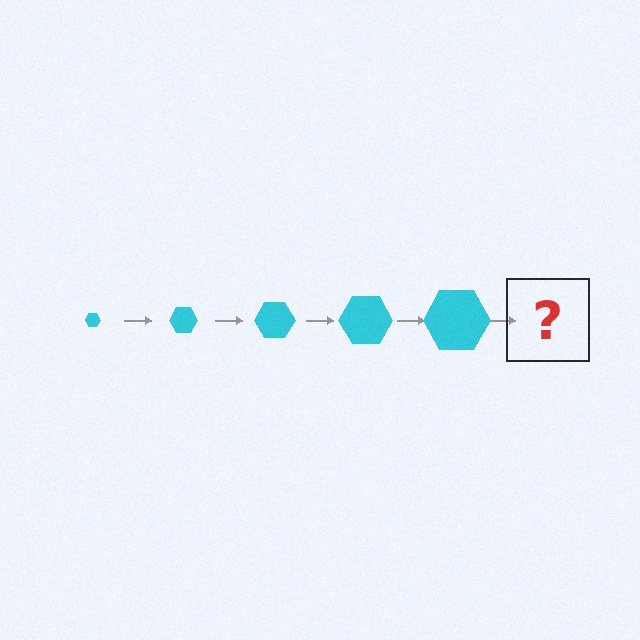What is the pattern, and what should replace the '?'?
The pattern is that the hexagon gets progressively larger each step. The '?' should be a cyan hexagon, larger than the previous one.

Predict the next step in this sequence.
The next step is a cyan hexagon, larger than the previous one.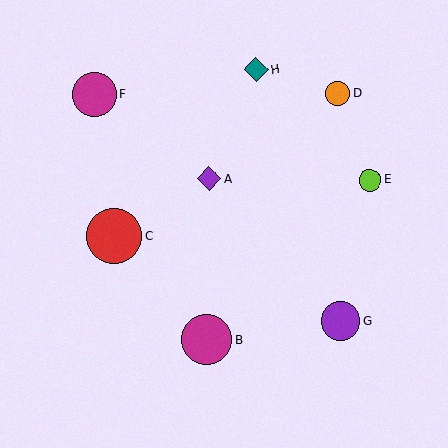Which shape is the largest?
The red circle (labeled C) is the largest.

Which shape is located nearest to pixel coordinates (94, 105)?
The magenta circle (labeled F) at (94, 95) is nearest to that location.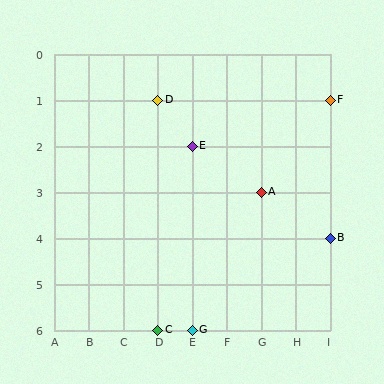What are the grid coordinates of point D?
Point D is at grid coordinates (D, 1).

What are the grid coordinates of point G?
Point G is at grid coordinates (E, 6).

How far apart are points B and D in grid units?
Points B and D are 5 columns and 3 rows apart (about 5.8 grid units diagonally).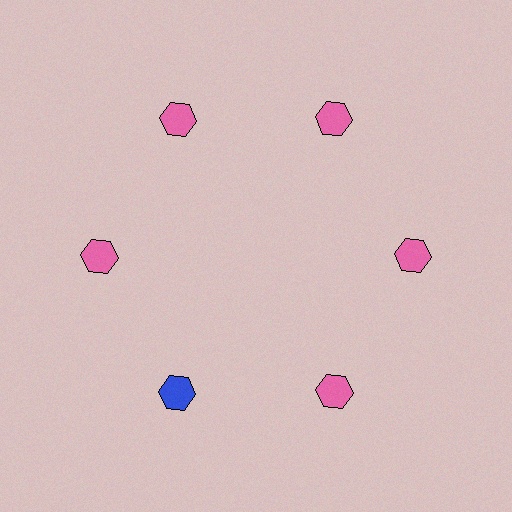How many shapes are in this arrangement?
There are 6 shapes arranged in a ring pattern.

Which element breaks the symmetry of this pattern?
The blue hexagon at roughly the 7 o'clock position breaks the symmetry. All other shapes are pink hexagons.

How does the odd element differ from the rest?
It has a different color: blue instead of pink.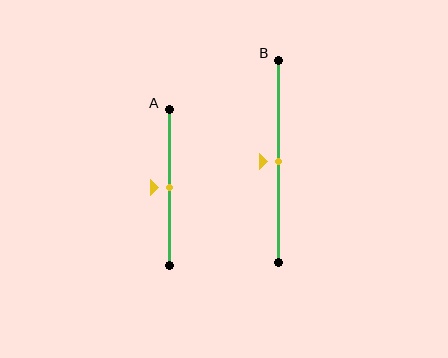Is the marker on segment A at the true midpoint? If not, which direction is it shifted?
Yes, the marker on segment A is at the true midpoint.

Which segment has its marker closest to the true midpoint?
Segment A has its marker closest to the true midpoint.